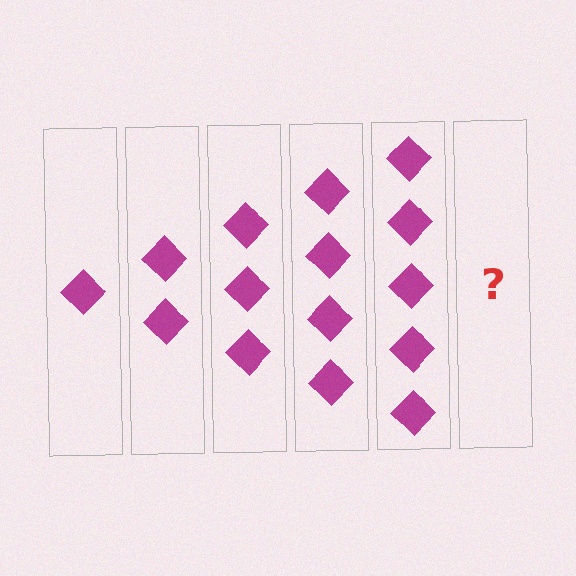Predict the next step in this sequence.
The next step is 6 diamonds.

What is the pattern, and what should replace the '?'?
The pattern is that each step adds one more diamond. The '?' should be 6 diamonds.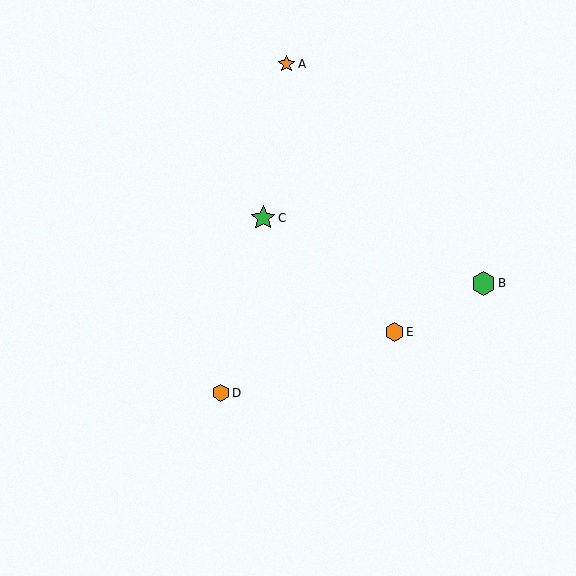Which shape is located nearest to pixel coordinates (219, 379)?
The orange hexagon (labeled D) at (221, 393) is nearest to that location.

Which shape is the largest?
The green star (labeled C) is the largest.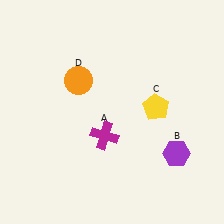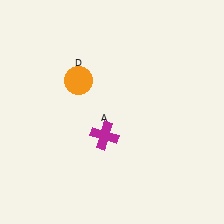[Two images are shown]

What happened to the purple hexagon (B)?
The purple hexagon (B) was removed in Image 2. It was in the bottom-right area of Image 1.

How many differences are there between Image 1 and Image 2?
There are 2 differences between the two images.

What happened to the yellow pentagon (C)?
The yellow pentagon (C) was removed in Image 2. It was in the top-right area of Image 1.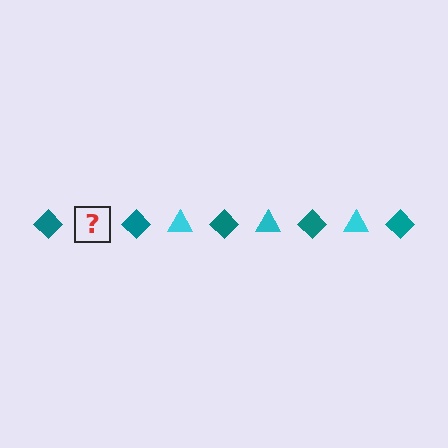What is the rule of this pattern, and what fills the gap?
The rule is that the pattern alternates between teal diamond and cyan triangle. The gap should be filled with a cyan triangle.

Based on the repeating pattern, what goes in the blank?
The blank should be a cyan triangle.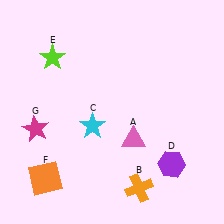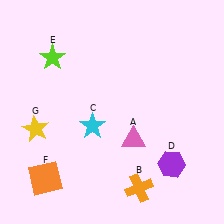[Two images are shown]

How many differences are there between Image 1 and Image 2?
There is 1 difference between the two images.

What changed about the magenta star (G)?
In Image 1, G is magenta. In Image 2, it changed to yellow.